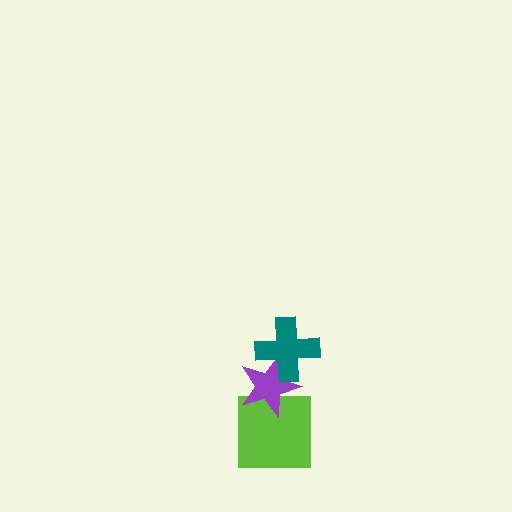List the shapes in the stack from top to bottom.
From top to bottom: the teal cross, the purple star, the lime square.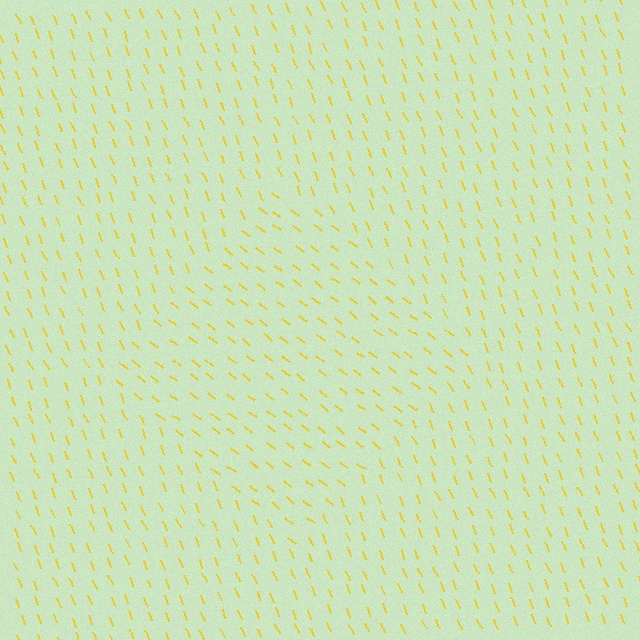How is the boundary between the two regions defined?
The boundary is defined purely by a change in line orientation (approximately 31 degrees difference). All lines are the same color and thickness.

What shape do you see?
I see a diamond.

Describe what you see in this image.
The image is filled with small yellow line segments. A diamond region in the image has lines oriented differently from the surrounding lines, creating a visible texture boundary.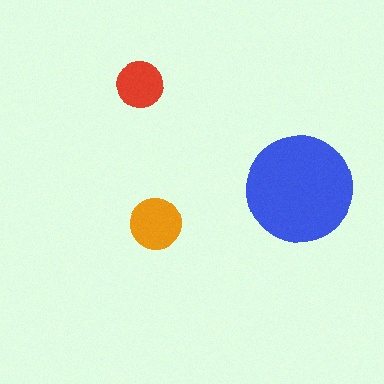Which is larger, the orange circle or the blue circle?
The blue one.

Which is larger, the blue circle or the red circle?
The blue one.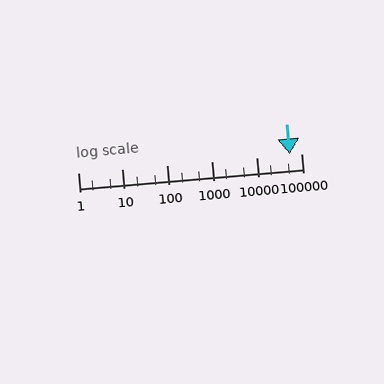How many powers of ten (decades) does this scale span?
The scale spans 5 decades, from 1 to 100000.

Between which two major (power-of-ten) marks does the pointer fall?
The pointer is between 10000 and 100000.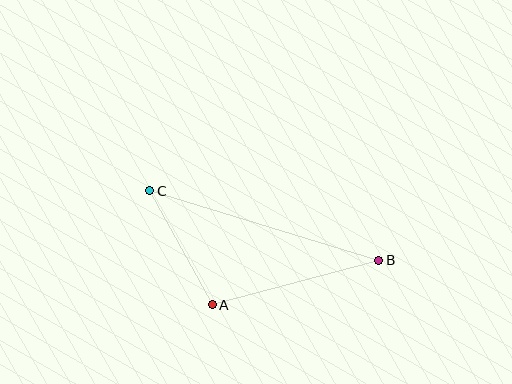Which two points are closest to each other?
Points A and C are closest to each other.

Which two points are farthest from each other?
Points B and C are farthest from each other.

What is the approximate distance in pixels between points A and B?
The distance between A and B is approximately 172 pixels.